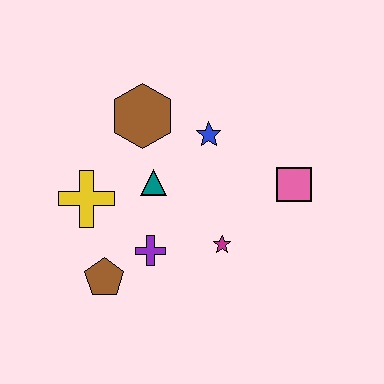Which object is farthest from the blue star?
The brown pentagon is farthest from the blue star.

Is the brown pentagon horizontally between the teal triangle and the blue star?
No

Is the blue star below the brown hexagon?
Yes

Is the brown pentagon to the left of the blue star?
Yes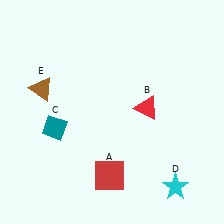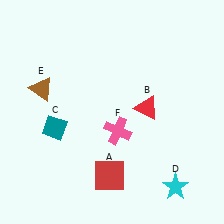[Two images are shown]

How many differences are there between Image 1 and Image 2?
There is 1 difference between the two images.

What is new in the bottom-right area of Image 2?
A pink cross (F) was added in the bottom-right area of Image 2.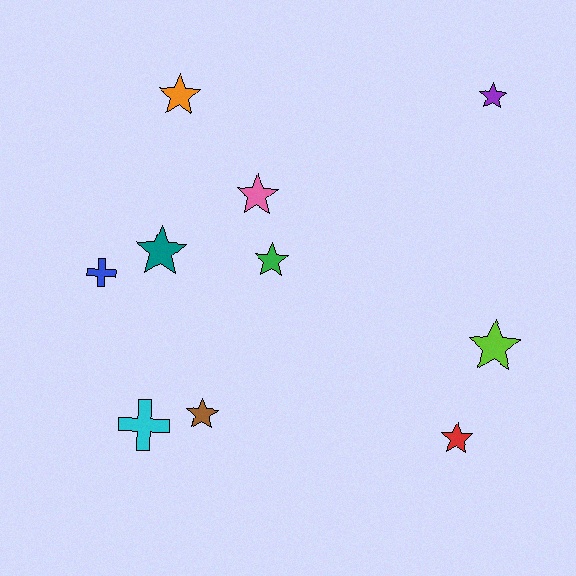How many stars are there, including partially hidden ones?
There are 8 stars.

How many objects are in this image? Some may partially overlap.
There are 10 objects.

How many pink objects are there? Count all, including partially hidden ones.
There is 1 pink object.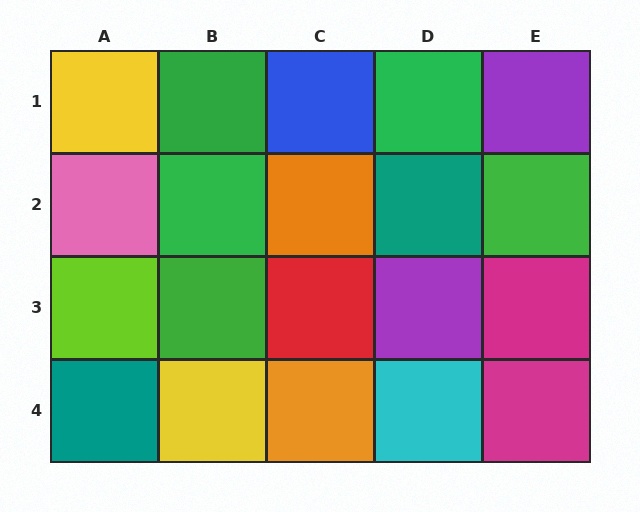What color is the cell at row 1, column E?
Purple.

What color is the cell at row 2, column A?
Pink.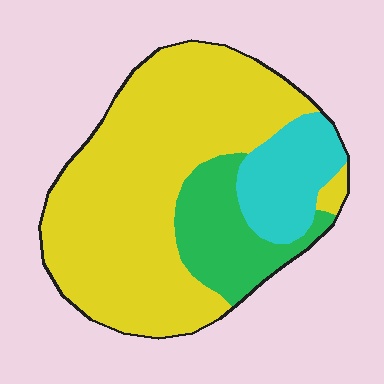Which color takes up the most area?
Yellow, at roughly 70%.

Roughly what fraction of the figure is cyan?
Cyan takes up less than a sixth of the figure.